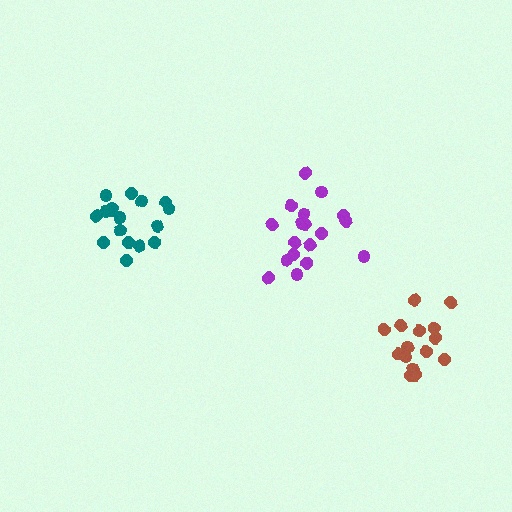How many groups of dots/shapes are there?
There are 3 groups.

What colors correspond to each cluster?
The clusters are colored: brown, teal, purple.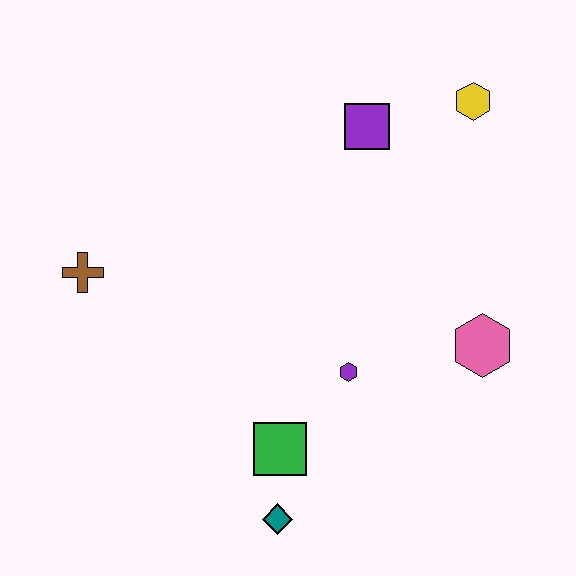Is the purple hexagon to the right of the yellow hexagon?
No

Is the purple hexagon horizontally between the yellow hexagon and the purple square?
No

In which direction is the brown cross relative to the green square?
The brown cross is to the left of the green square.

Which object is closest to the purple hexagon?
The green square is closest to the purple hexagon.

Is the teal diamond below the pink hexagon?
Yes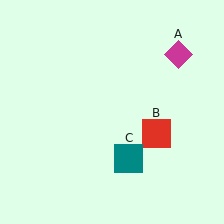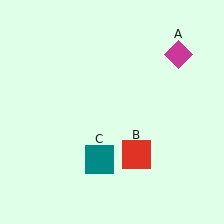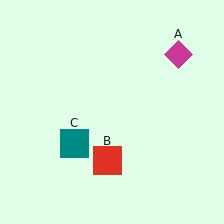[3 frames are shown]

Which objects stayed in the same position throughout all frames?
Magenta diamond (object A) remained stationary.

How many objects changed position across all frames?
2 objects changed position: red square (object B), teal square (object C).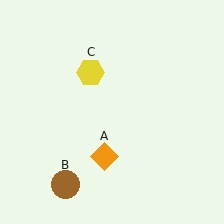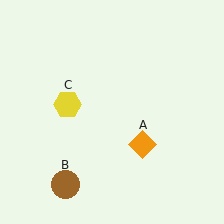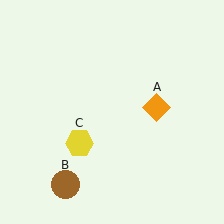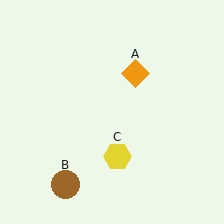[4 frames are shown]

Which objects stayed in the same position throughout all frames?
Brown circle (object B) remained stationary.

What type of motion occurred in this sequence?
The orange diamond (object A), yellow hexagon (object C) rotated counterclockwise around the center of the scene.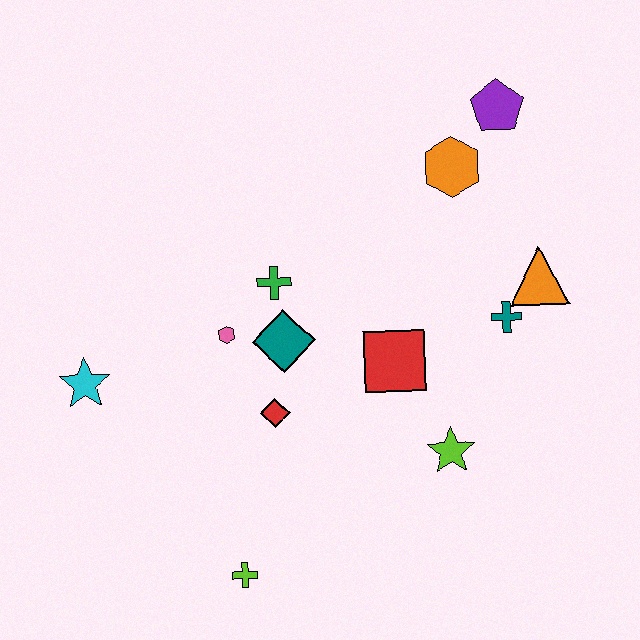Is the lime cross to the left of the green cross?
Yes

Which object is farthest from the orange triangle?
The cyan star is farthest from the orange triangle.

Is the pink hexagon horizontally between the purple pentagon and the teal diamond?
No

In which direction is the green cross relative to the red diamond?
The green cross is above the red diamond.